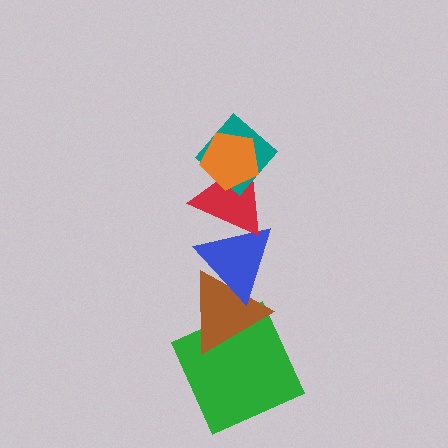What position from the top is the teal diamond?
The teal diamond is 2nd from the top.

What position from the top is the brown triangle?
The brown triangle is 5th from the top.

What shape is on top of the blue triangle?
The red triangle is on top of the blue triangle.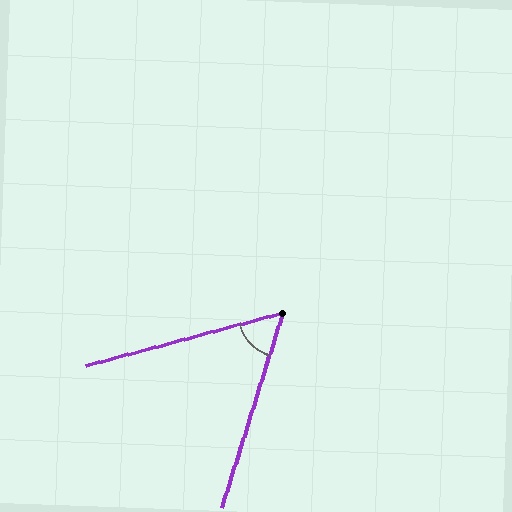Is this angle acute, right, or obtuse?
It is acute.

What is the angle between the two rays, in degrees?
Approximately 58 degrees.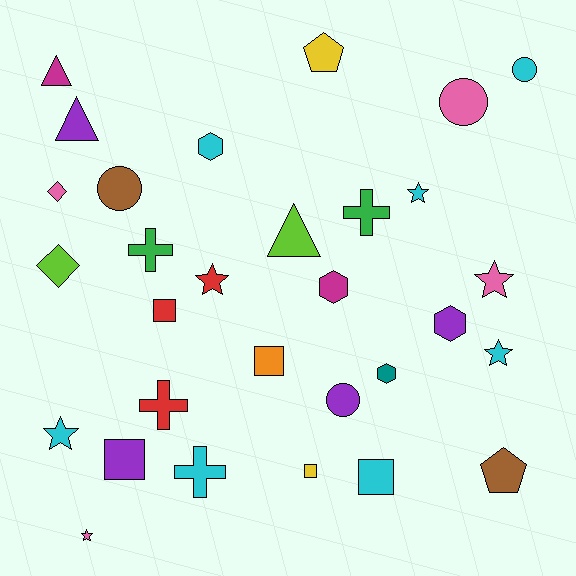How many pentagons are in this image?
There are 2 pentagons.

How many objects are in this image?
There are 30 objects.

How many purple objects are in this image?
There are 4 purple objects.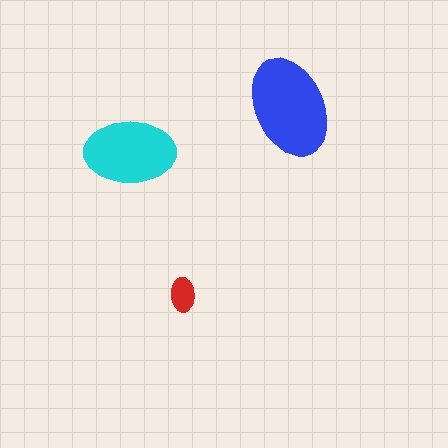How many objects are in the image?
There are 3 objects in the image.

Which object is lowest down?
The red ellipse is bottommost.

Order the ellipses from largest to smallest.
the blue one, the cyan one, the red one.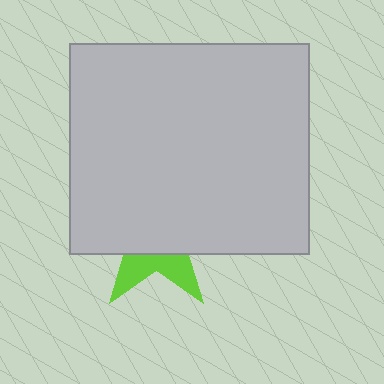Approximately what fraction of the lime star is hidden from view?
Roughly 69% of the lime star is hidden behind the light gray rectangle.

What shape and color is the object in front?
The object in front is a light gray rectangle.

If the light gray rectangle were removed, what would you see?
You would see the complete lime star.